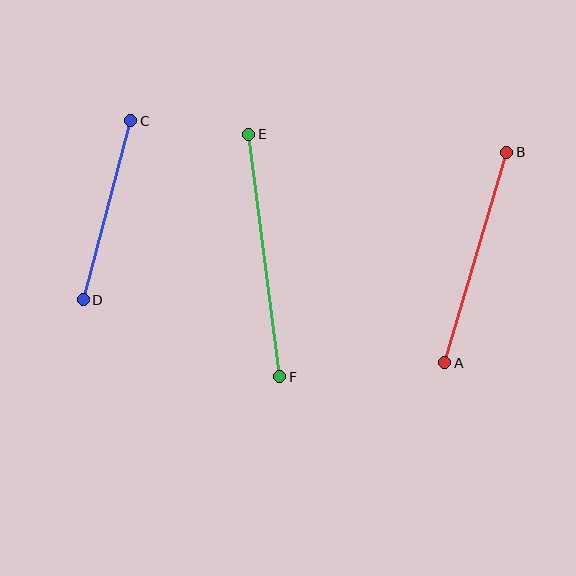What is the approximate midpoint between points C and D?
The midpoint is at approximately (107, 210) pixels.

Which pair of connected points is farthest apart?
Points E and F are farthest apart.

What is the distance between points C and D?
The distance is approximately 185 pixels.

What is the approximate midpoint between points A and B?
The midpoint is at approximately (476, 257) pixels.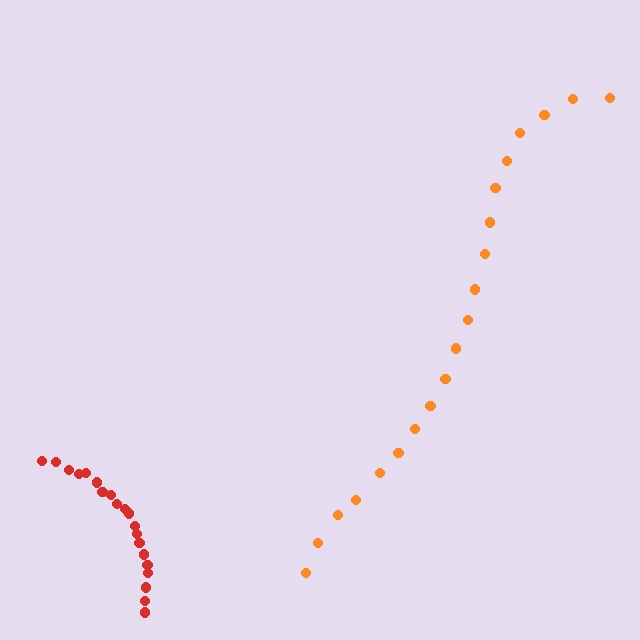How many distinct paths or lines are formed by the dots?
There are 2 distinct paths.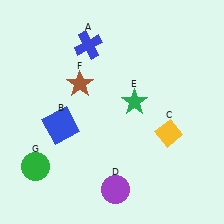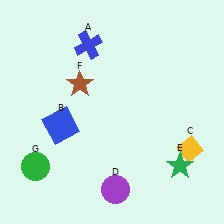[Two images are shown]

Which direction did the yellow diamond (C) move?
The yellow diamond (C) moved right.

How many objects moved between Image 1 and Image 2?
2 objects moved between the two images.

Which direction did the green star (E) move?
The green star (E) moved down.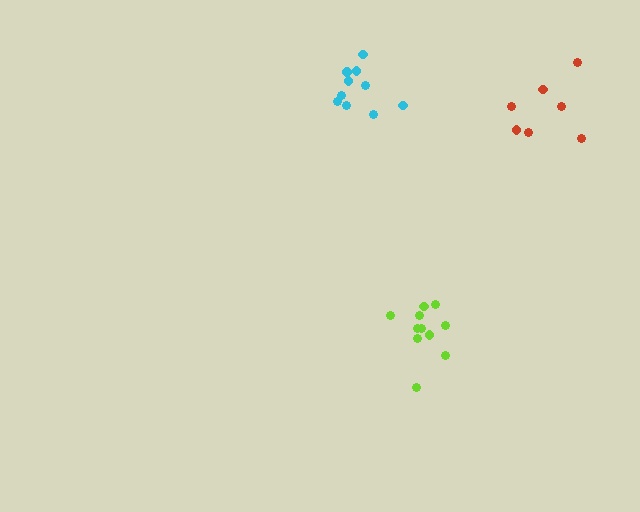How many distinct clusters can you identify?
There are 3 distinct clusters.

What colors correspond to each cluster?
The clusters are colored: lime, cyan, red.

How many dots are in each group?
Group 1: 11 dots, Group 2: 10 dots, Group 3: 7 dots (28 total).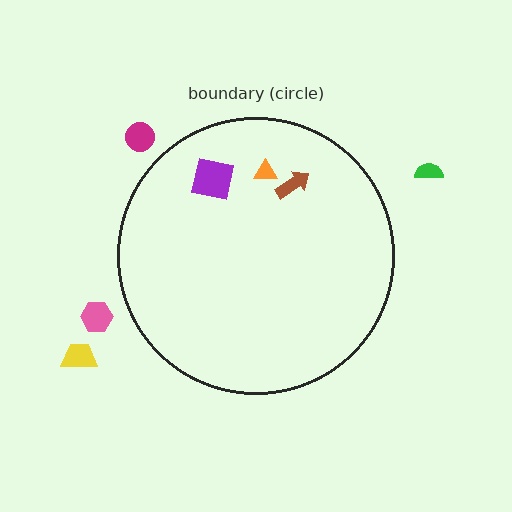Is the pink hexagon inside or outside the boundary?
Outside.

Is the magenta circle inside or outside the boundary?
Outside.